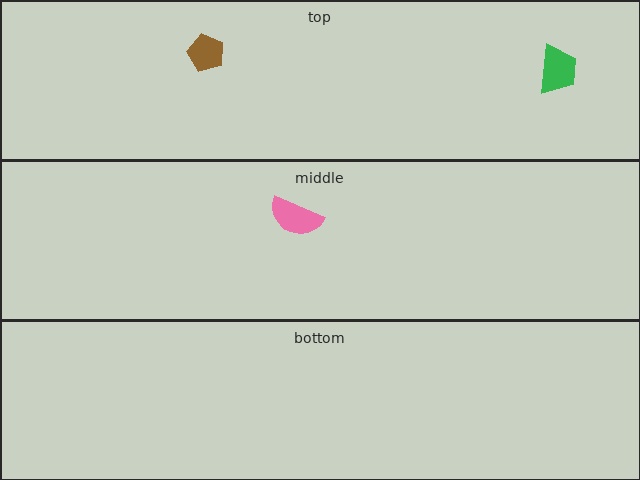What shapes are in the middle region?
The pink semicircle.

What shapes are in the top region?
The brown pentagon, the green trapezoid.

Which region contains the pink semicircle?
The middle region.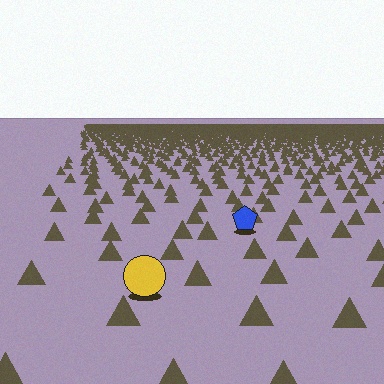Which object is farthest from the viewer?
The blue pentagon is farthest from the viewer. It appears smaller and the ground texture around it is denser.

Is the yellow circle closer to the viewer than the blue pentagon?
Yes. The yellow circle is closer — you can tell from the texture gradient: the ground texture is coarser near it.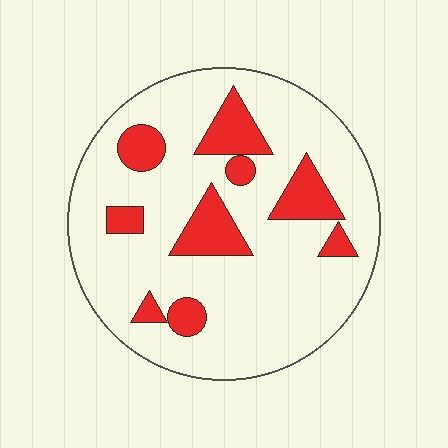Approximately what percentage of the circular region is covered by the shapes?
Approximately 20%.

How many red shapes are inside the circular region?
9.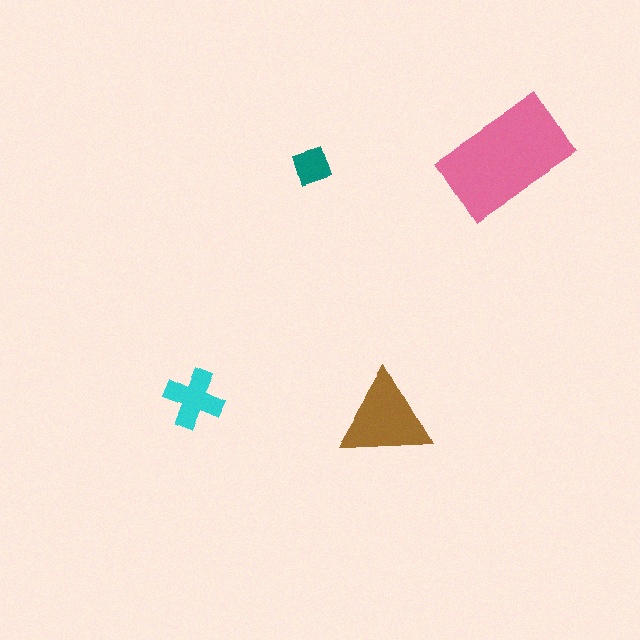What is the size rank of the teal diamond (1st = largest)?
4th.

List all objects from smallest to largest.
The teal diamond, the cyan cross, the brown triangle, the pink rectangle.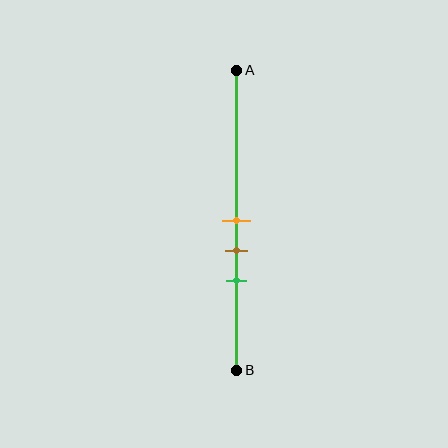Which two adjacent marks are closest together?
The orange and brown marks are the closest adjacent pair.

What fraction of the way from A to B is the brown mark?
The brown mark is approximately 60% (0.6) of the way from A to B.